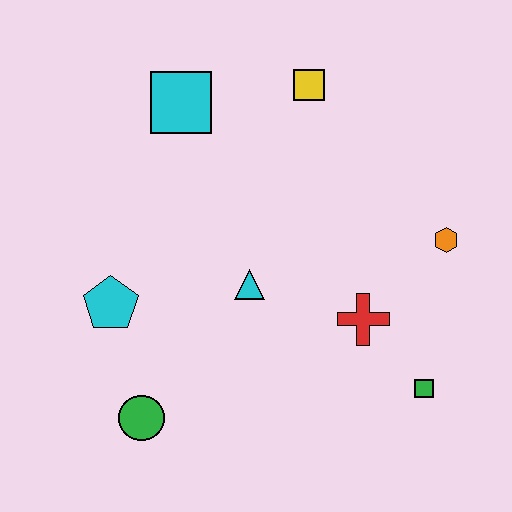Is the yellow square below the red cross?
No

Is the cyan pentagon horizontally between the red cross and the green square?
No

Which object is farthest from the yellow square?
The green circle is farthest from the yellow square.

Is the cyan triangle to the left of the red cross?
Yes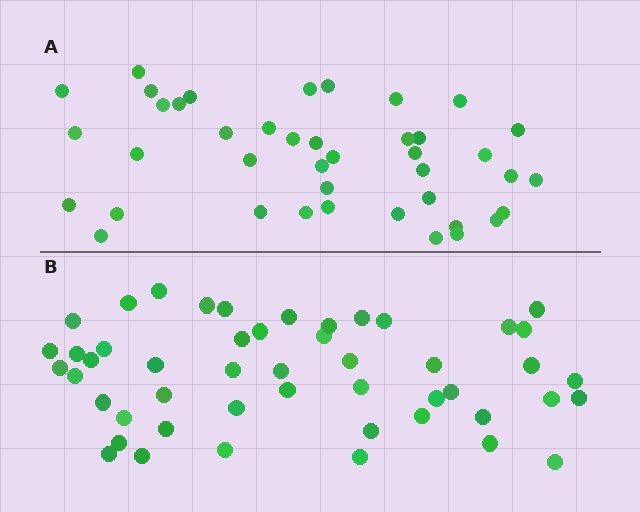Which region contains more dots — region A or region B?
Region B (the bottom region) has more dots.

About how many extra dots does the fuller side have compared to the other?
Region B has roughly 8 or so more dots than region A.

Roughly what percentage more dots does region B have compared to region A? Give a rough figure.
About 20% more.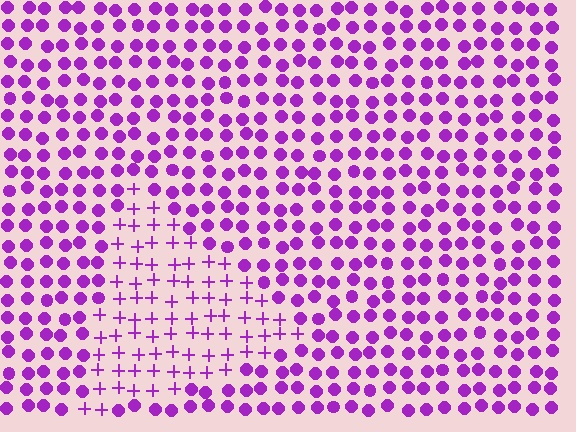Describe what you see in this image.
The image is filled with small purple elements arranged in a uniform grid. A triangle-shaped region contains plus signs, while the surrounding area contains circles. The boundary is defined purely by the change in element shape.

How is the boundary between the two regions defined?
The boundary is defined by a change in element shape: plus signs inside vs. circles outside. All elements share the same color and spacing.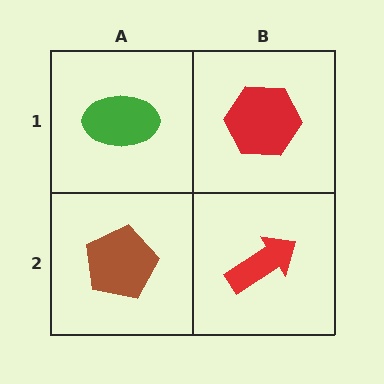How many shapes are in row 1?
2 shapes.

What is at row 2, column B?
A red arrow.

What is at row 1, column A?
A green ellipse.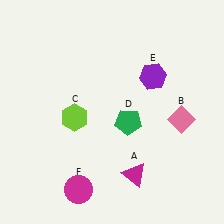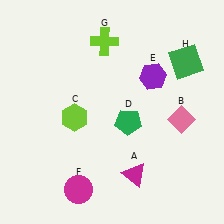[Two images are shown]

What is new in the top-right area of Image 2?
A green square (H) was added in the top-right area of Image 2.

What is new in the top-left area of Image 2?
A lime cross (G) was added in the top-left area of Image 2.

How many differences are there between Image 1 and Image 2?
There are 2 differences between the two images.